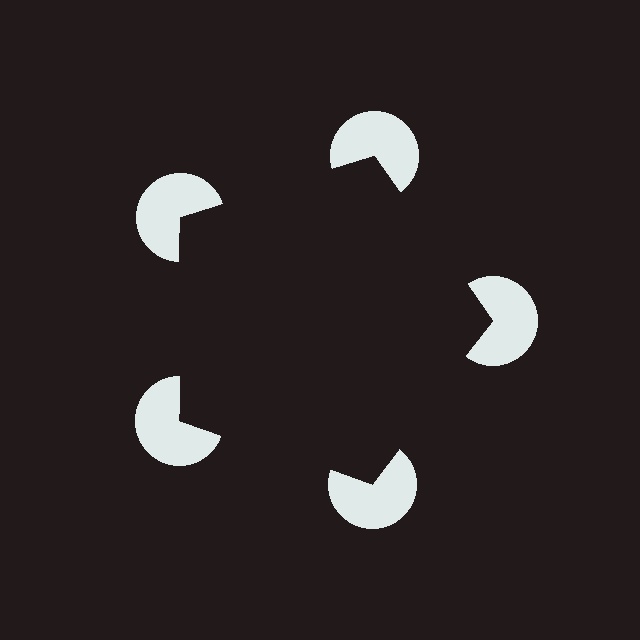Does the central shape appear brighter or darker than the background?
It typically appears slightly darker than the background, even though no actual brightness change is drawn.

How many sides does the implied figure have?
5 sides.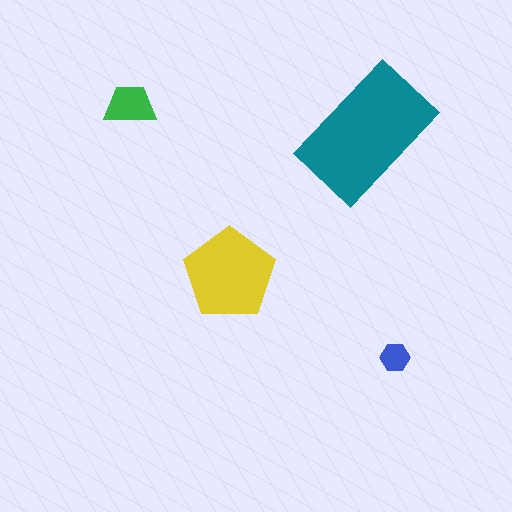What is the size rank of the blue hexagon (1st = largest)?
4th.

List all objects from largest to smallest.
The teal rectangle, the yellow pentagon, the green trapezoid, the blue hexagon.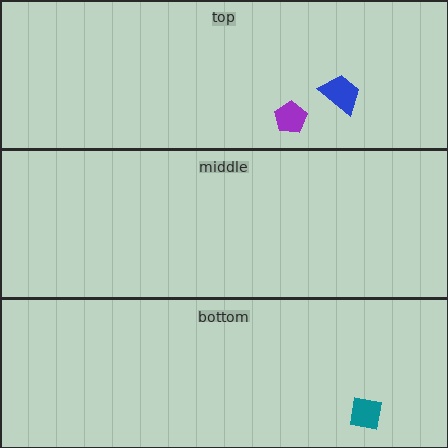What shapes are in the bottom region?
The teal square.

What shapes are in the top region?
The blue trapezoid, the purple pentagon.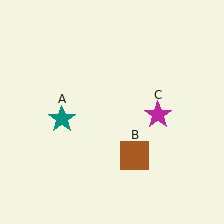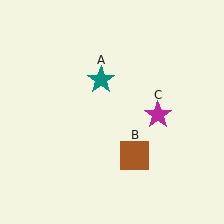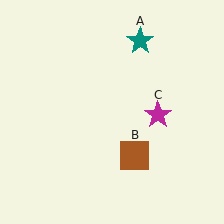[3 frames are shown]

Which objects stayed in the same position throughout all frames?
Brown square (object B) and magenta star (object C) remained stationary.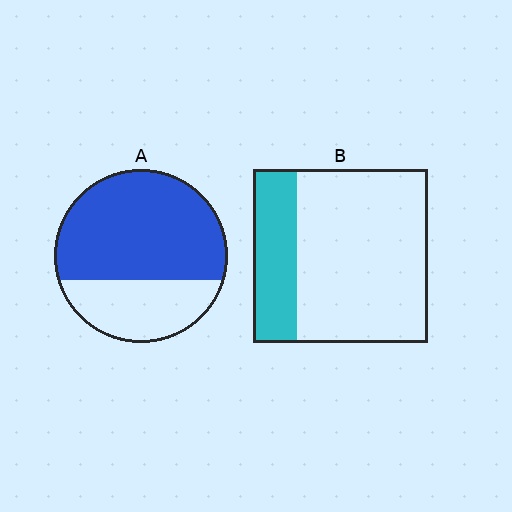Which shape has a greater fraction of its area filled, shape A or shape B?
Shape A.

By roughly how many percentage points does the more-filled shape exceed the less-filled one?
By roughly 40 percentage points (A over B).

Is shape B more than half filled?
No.